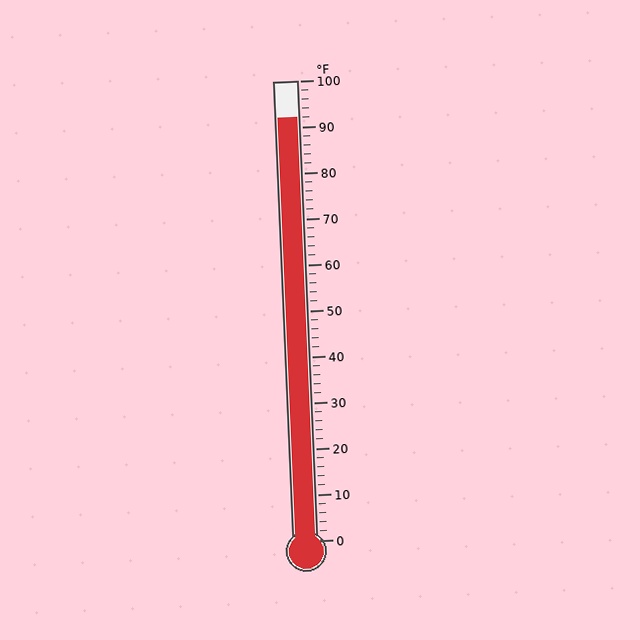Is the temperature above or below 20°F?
The temperature is above 20°F.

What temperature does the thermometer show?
The thermometer shows approximately 92°F.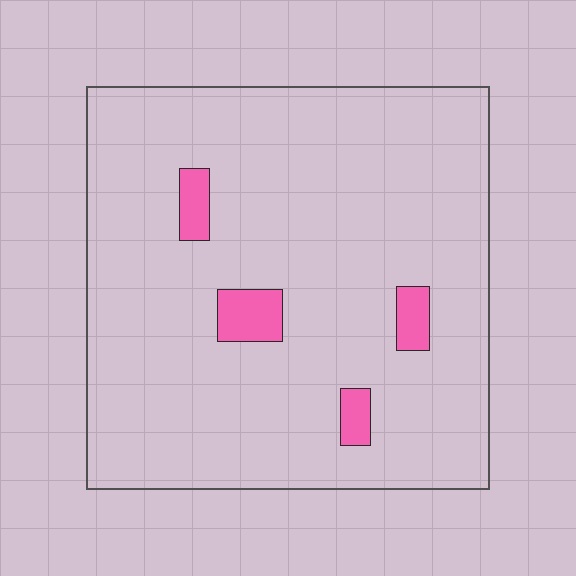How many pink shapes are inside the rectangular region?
4.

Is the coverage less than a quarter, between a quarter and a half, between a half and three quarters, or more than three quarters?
Less than a quarter.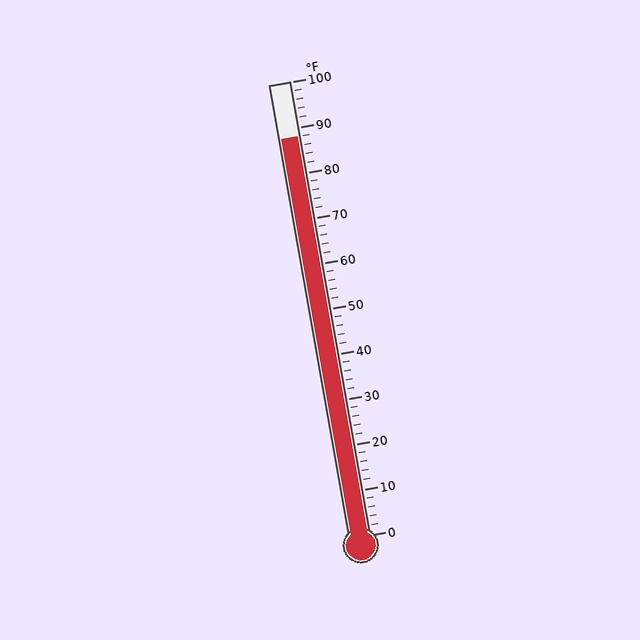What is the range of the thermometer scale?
The thermometer scale ranges from 0°F to 100°F.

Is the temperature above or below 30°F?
The temperature is above 30°F.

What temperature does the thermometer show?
The thermometer shows approximately 88°F.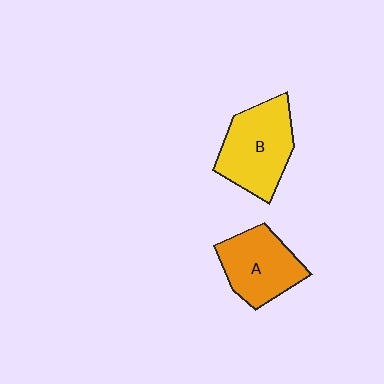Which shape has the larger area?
Shape B (yellow).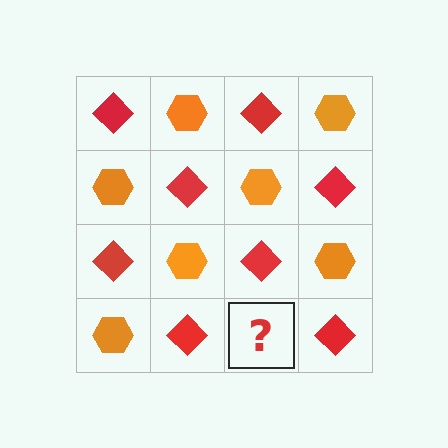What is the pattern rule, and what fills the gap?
The rule is that it alternates red diamond and orange hexagon in a checkerboard pattern. The gap should be filled with an orange hexagon.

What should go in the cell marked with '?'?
The missing cell should contain an orange hexagon.